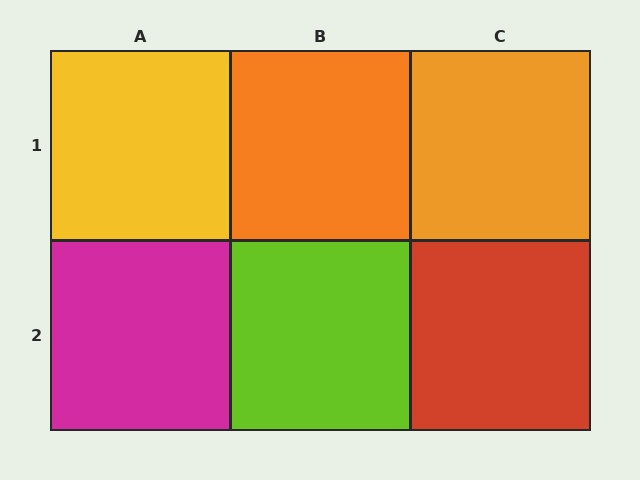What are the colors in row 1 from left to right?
Yellow, orange, orange.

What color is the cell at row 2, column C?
Red.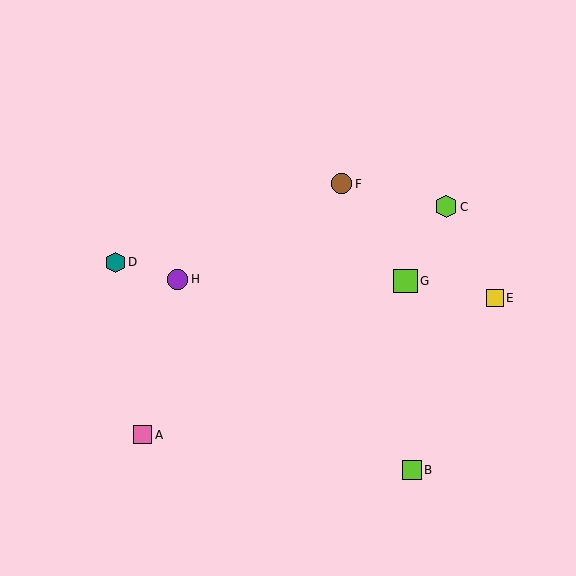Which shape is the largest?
The lime square (labeled G) is the largest.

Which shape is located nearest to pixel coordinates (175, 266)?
The purple circle (labeled H) at (178, 279) is nearest to that location.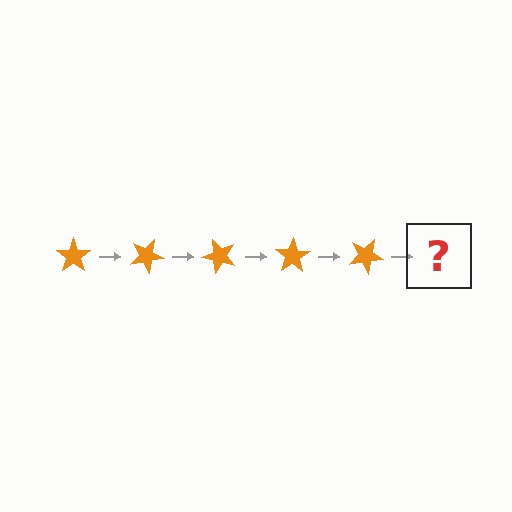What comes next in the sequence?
The next element should be an orange star rotated 125 degrees.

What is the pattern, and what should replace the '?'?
The pattern is that the star rotates 25 degrees each step. The '?' should be an orange star rotated 125 degrees.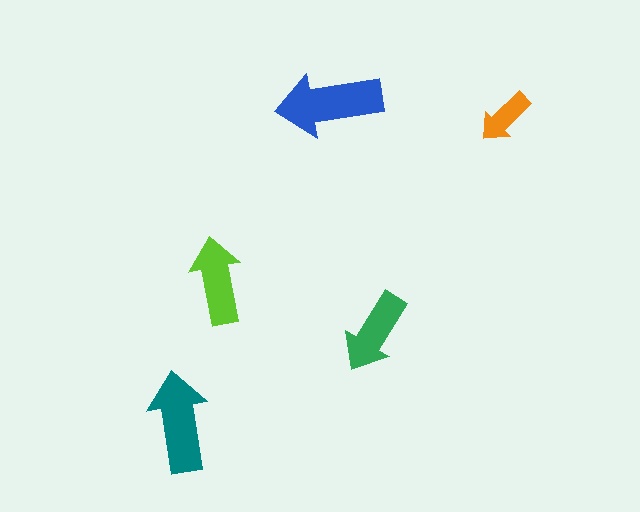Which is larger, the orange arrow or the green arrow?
The green one.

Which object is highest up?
The blue arrow is topmost.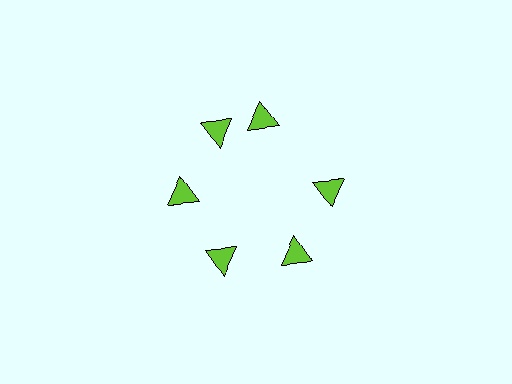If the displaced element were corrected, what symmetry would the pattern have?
It would have 6-fold rotational symmetry — the pattern would map onto itself every 60 degrees.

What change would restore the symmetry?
The symmetry would be restored by rotating it back into even spacing with its neighbors so that all 6 triangles sit at equal angles and equal distance from the center.